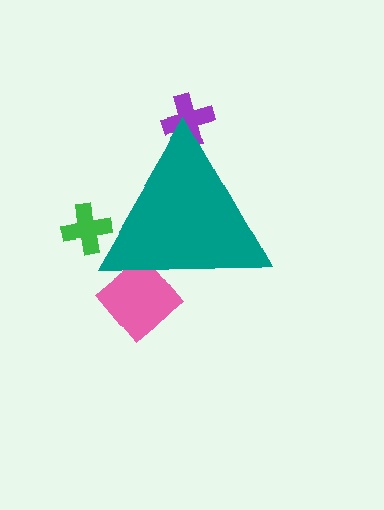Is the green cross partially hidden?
Yes, the green cross is partially hidden behind the teal triangle.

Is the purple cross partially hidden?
Yes, the purple cross is partially hidden behind the teal triangle.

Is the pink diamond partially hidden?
Yes, the pink diamond is partially hidden behind the teal triangle.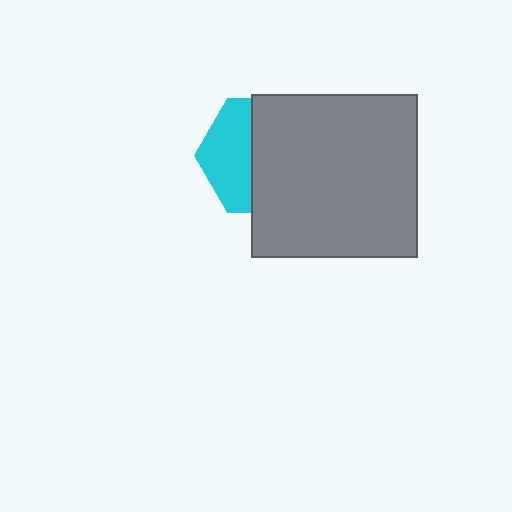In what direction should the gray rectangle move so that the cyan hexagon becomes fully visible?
The gray rectangle should move right. That is the shortest direction to clear the overlap and leave the cyan hexagon fully visible.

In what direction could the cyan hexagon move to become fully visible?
The cyan hexagon could move left. That would shift it out from behind the gray rectangle entirely.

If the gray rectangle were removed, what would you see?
You would see the complete cyan hexagon.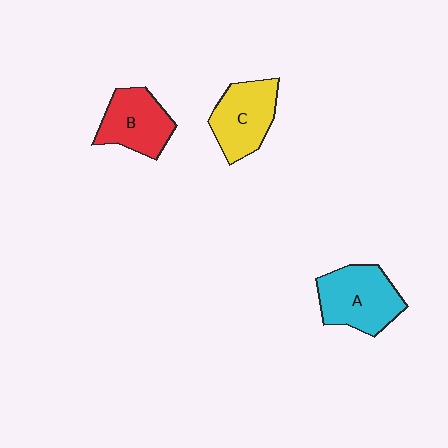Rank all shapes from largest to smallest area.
From largest to smallest: A (cyan), C (yellow), B (red).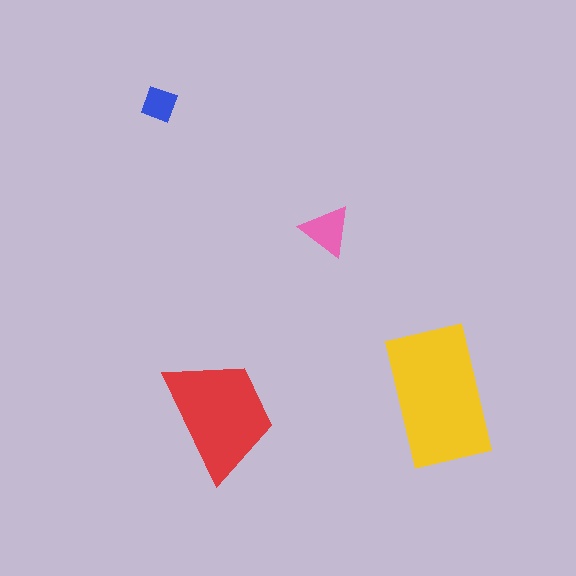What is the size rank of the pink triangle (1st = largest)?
3rd.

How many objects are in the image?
There are 4 objects in the image.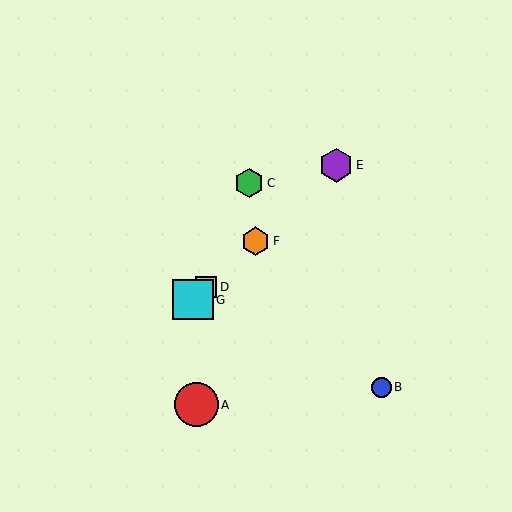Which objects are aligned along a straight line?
Objects D, E, F, G are aligned along a straight line.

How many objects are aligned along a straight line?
4 objects (D, E, F, G) are aligned along a straight line.